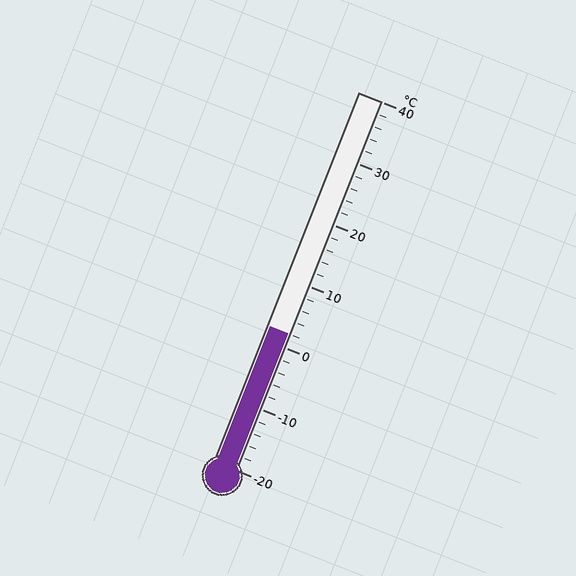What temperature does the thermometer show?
The thermometer shows approximately 2°C.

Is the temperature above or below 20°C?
The temperature is below 20°C.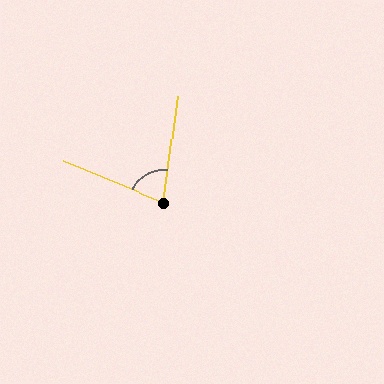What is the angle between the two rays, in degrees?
Approximately 75 degrees.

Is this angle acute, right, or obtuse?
It is acute.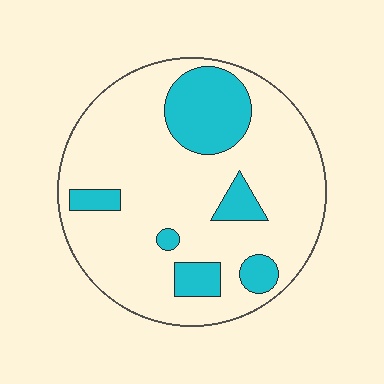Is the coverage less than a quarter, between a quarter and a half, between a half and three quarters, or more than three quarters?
Less than a quarter.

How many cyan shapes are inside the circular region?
6.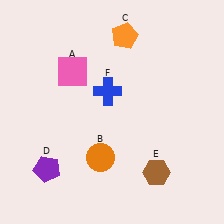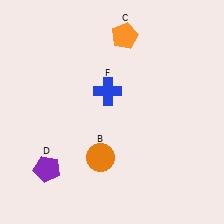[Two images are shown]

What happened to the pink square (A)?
The pink square (A) was removed in Image 2. It was in the top-left area of Image 1.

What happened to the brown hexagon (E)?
The brown hexagon (E) was removed in Image 2. It was in the bottom-right area of Image 1.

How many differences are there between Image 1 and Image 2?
There are 2 differences between the two images.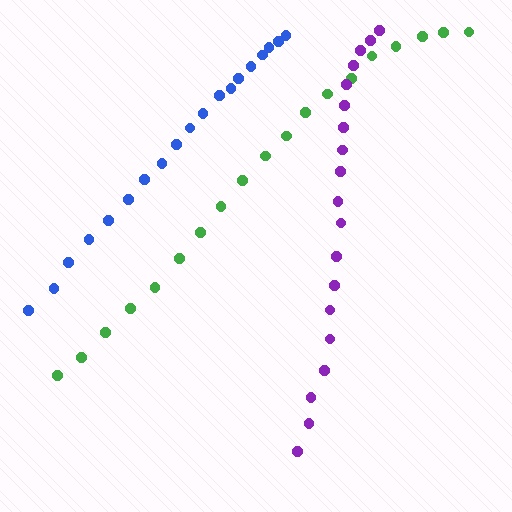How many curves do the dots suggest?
There are 3 distinct paths.